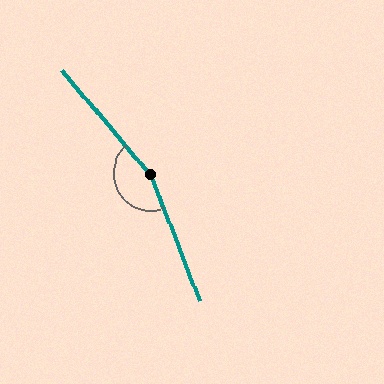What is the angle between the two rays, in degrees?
Approximately 161 degrees.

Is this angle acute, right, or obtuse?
It is obtuse.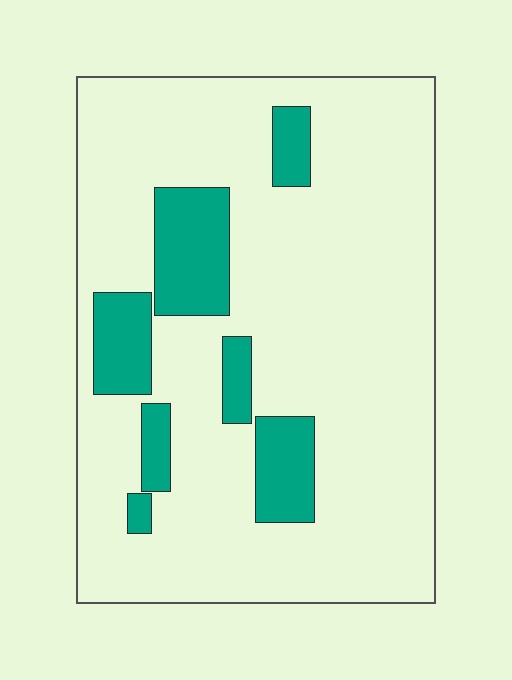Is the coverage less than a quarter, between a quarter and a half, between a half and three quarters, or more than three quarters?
Less than a quarter.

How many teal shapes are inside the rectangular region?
7.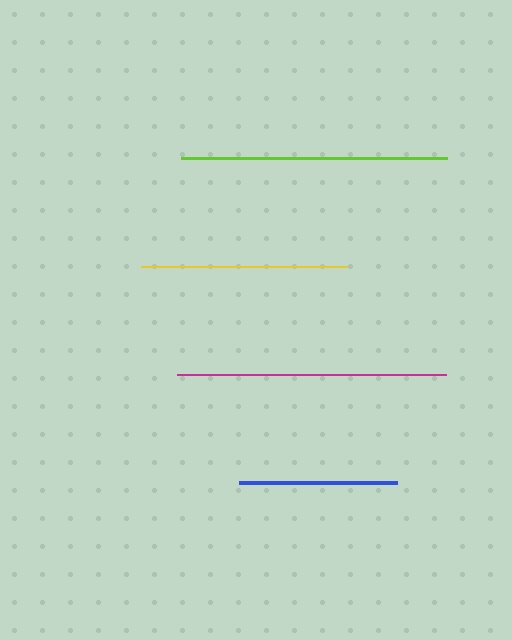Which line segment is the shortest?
The blue line is the shortest at approximately 158 pixels.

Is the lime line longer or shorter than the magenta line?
The magenta line is longer than the lime line.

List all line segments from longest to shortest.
From longest to shortest: magenta, lime, yellow, blue.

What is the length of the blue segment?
The blue segment is approximately 158 pixels long.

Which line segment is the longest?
The magenta line is the longest at approximately 268 pixels.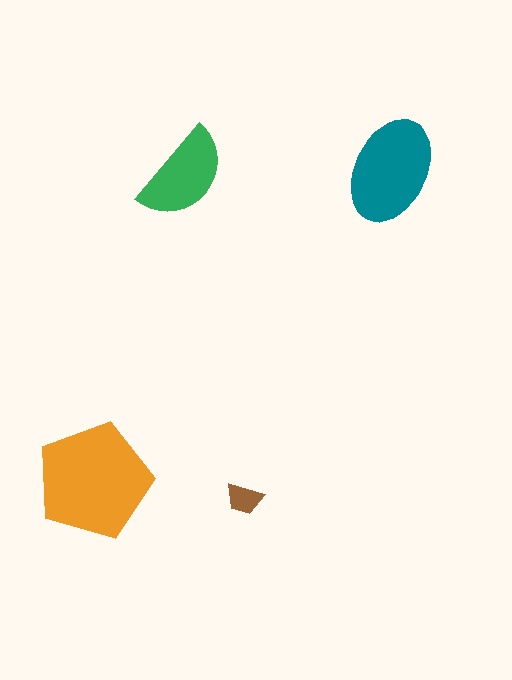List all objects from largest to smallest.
The orange pentagon, the teal ellipse, the green semicircle, the brown trapezoid.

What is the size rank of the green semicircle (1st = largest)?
3rd.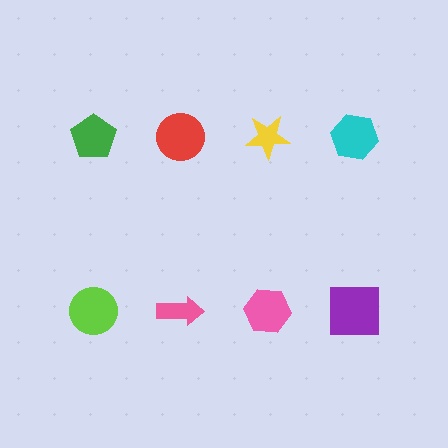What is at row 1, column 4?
A cyan hexagon.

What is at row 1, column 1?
A green pentagon.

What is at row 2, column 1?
A lime circle.